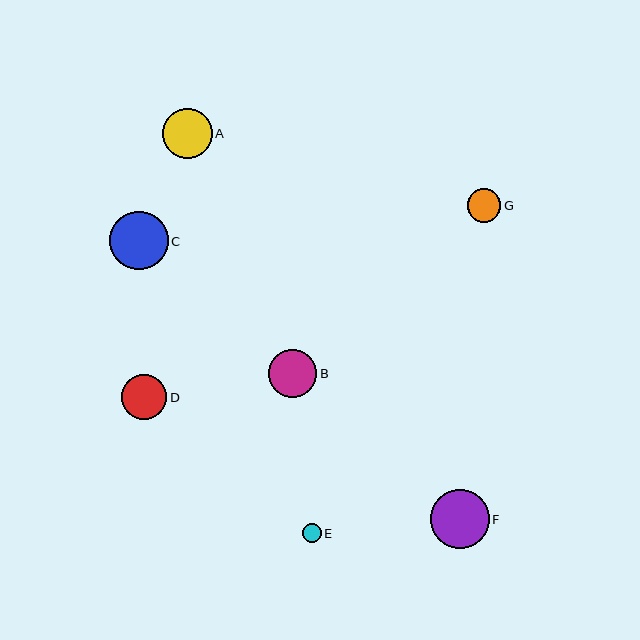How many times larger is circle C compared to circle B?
Circle C is approximately 1.2 times the size of circle B.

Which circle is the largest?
Circle F is the largest with a size of approximately 59 pixels.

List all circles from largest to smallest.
From largest to smallest: F, C, A, B, D, G, E.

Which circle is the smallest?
Circle E is the smallest with a size of approximately 19 pixels.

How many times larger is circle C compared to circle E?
Circle C is approximately 3.1 times the size of circle E.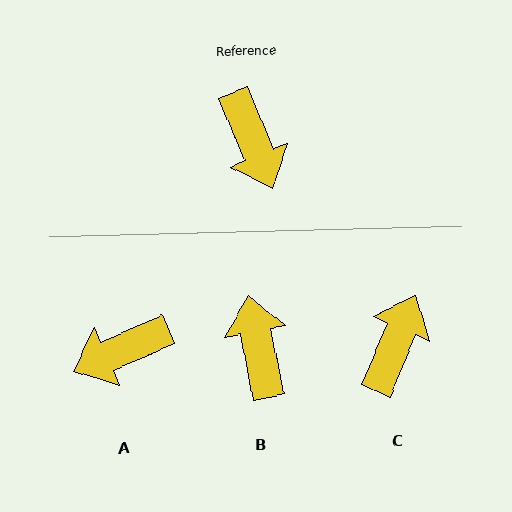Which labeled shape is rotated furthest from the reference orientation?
B, about 169 degrees away.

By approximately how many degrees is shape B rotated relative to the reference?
Approximately 169 degrees counter-clockwise.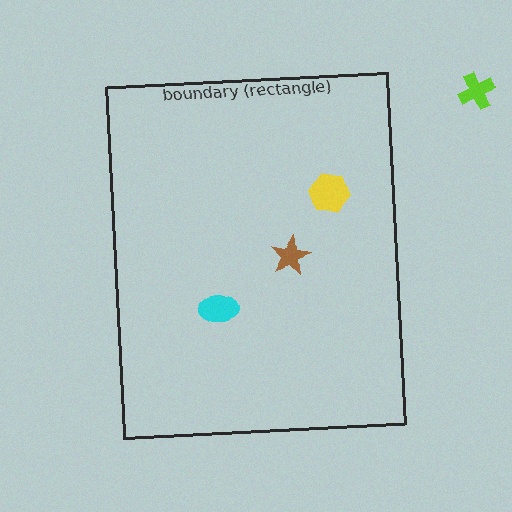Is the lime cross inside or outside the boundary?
Outside.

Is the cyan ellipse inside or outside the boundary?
Inside.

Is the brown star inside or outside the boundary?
Inside.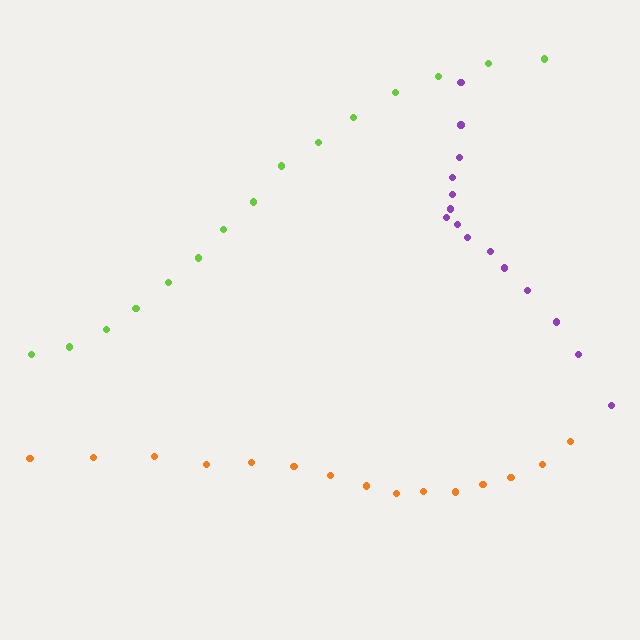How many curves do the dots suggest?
There are 3 distinct paths.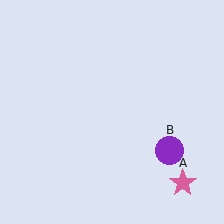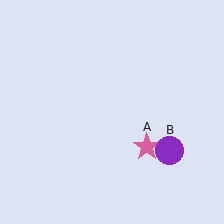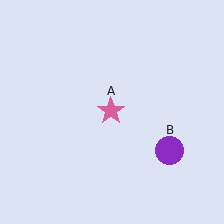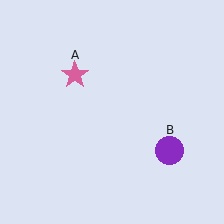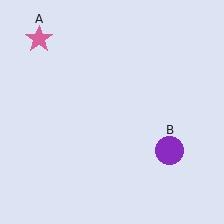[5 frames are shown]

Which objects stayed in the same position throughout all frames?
Purple circle (object B) remained stationary.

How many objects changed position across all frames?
1 object changed position: pink star (object A).